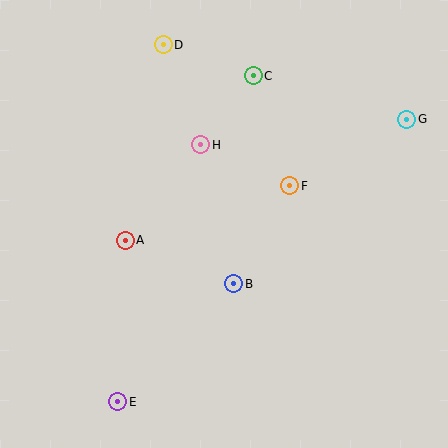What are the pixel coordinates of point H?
Point H is at (201, 145).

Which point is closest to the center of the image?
Point B at (234, 284) is closest to the center.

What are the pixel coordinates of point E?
Point E is at (118, 402).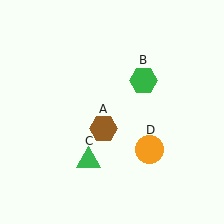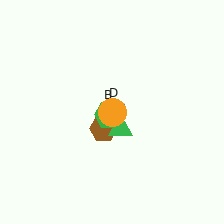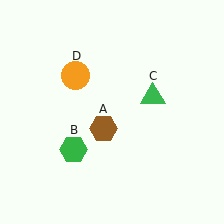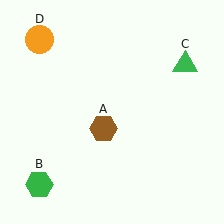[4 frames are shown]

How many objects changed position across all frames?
3 objects changed position: green hexagon (object B), green triangle (object C), orange circle (object D).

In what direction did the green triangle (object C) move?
The green triangle (object C) moved up and to the right.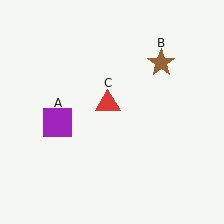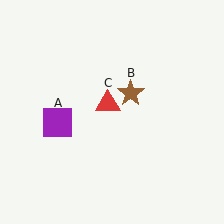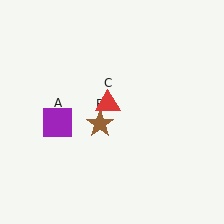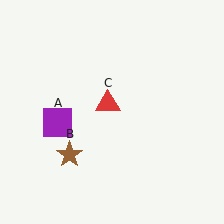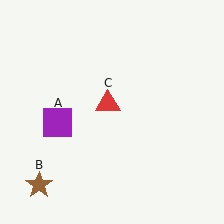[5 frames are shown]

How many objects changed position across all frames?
1 object changed position: brown star (object B).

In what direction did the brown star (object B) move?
The brown star (object B) moved down and to the left.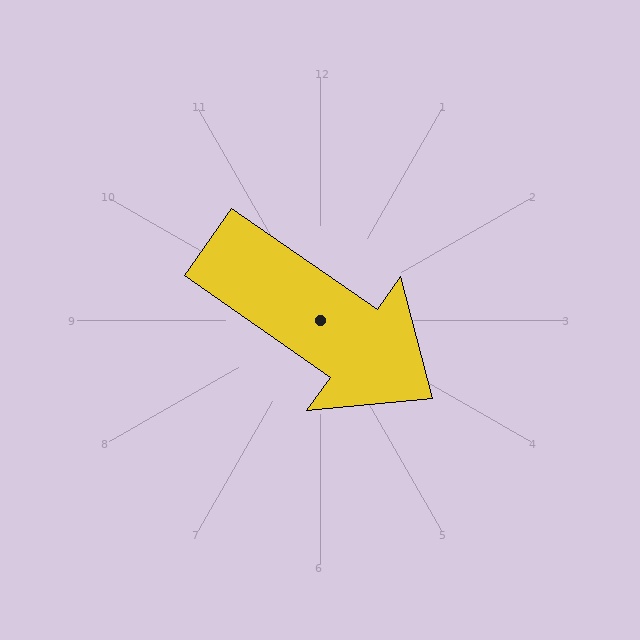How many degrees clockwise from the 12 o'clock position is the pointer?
Approximately 125 degrees.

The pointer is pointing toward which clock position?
Roughly 4 o'clock.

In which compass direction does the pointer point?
Southeast.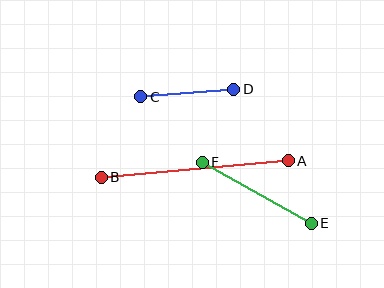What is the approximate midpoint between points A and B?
The midpoint is at approximately (195, 169) pixels.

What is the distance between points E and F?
The distance is approximately 125 pixels.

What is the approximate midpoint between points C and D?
The midpoint is at approximately (187, 93) pixels.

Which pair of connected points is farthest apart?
Points A and B are farthest apart.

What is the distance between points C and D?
The distance is approximately 93 pixels.